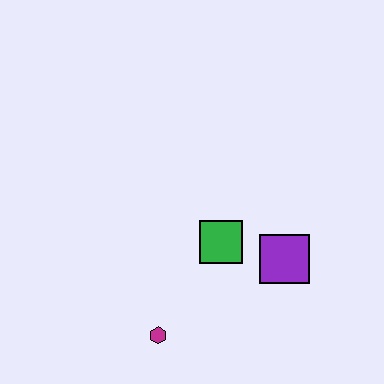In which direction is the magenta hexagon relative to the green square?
The magenta hexagon is below the green square.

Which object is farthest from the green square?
The magenta hexagon is farthest from the green square.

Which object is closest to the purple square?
The green square is closest to the purple square.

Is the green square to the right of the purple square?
No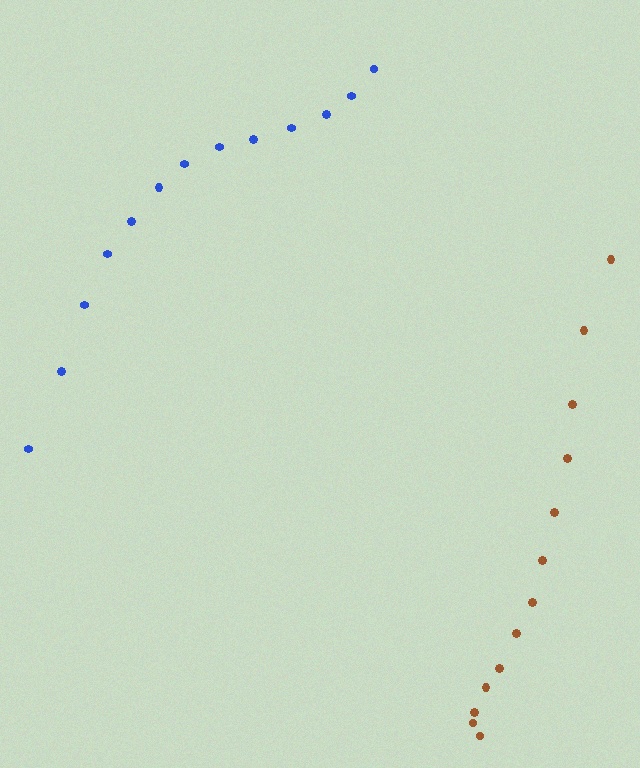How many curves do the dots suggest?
There are 2 distinct paths.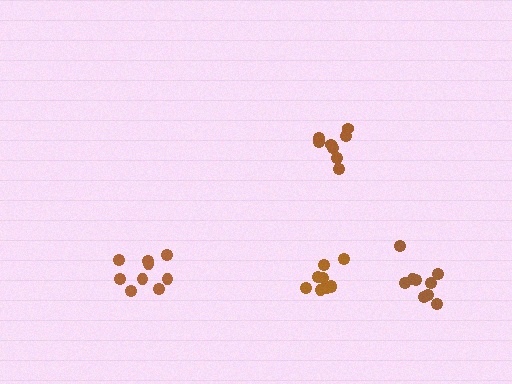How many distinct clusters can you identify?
There are 4 distinct clusters.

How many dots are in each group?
Group 1: 8 dots, Group 2: 9 dots, Group 3: 9 dots, Group 4: 9 dots (35 total).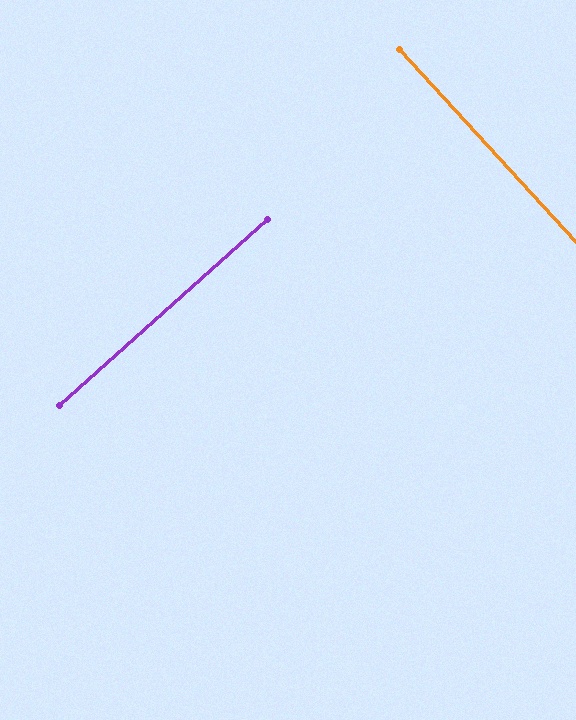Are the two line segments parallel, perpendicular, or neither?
Perpendicular — they meet at approximately 89°.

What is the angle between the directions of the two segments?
Approximately 89 degrees.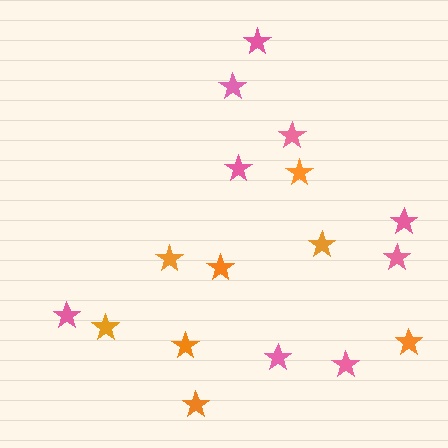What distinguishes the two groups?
There are 2 groups: one group of orange stars (8) and one group of pink stars (9).